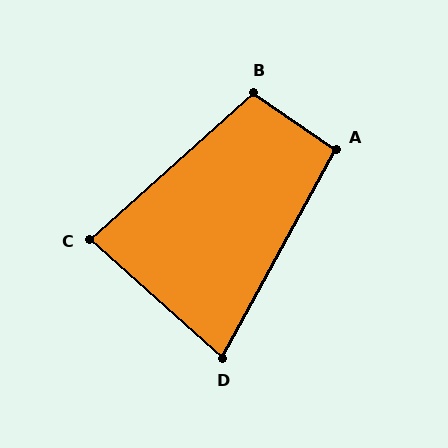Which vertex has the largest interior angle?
B, at approximately 103 degrees.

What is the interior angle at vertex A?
Approximately 96 degrees (obtuse).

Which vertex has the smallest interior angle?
D, at approximately 77 degrees.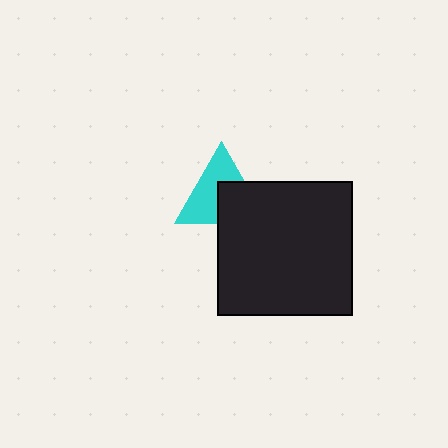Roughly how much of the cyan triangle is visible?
About half of it is visible (roughly 58%).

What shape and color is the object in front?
The object in front is a black square.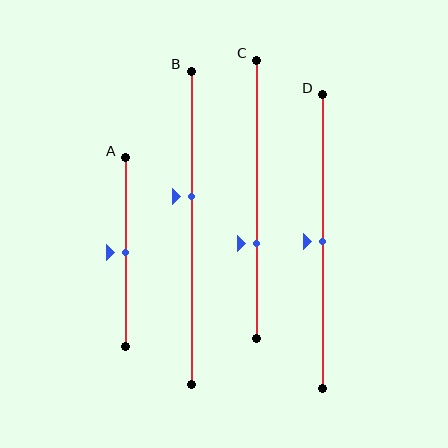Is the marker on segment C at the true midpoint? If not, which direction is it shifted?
No, the marker on segment C is shifted downward by about 16% of the segment length.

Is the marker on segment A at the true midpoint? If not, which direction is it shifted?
Yes, the marker on segment A is at the true midpoint.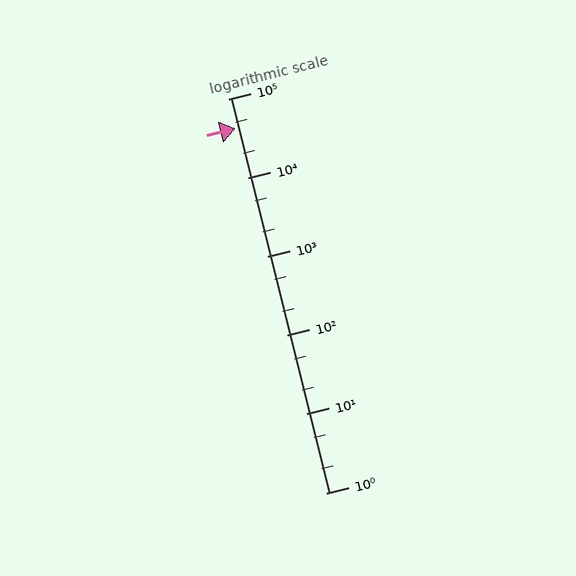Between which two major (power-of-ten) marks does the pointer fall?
The pointer is between 10000 and 100000.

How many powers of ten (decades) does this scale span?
The scale spans 5 decades, from 1 to 100000.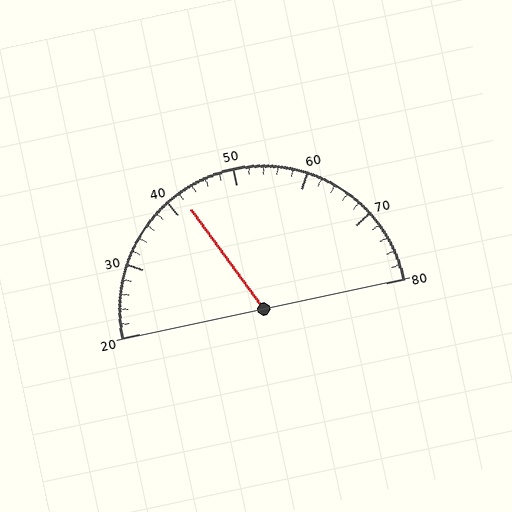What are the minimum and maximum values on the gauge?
The gauge ranges from 20 to 80.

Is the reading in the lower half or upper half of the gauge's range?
The reading is in the lower half of the range (20 to 80).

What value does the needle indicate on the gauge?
The needle indicates approximately 42.